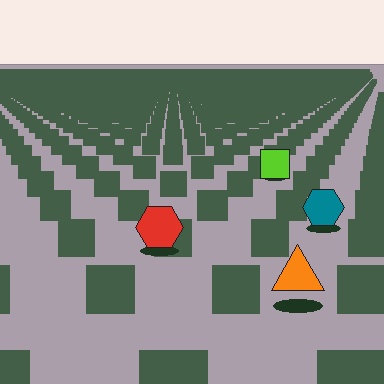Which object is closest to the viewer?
The orange triangle is closest. The texture marks near it are larger and more spread out.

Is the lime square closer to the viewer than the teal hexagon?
No. The teal hexagon is closer — you can tell from the texture gradient: the ground texture is coarser near it.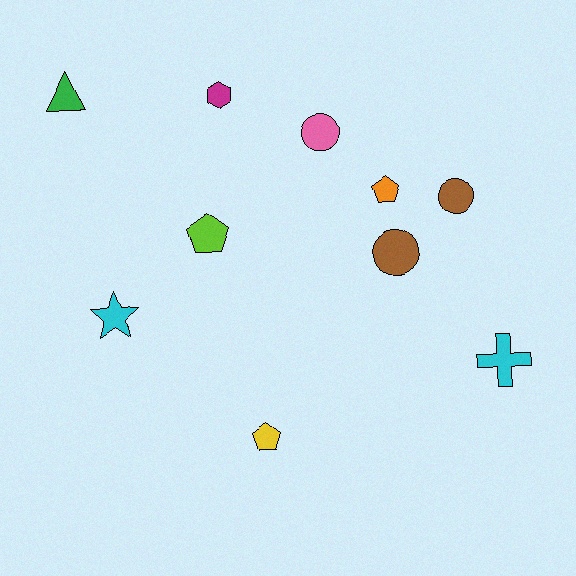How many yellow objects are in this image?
There is 1 yellow object.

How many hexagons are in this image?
There is 1 hexagon.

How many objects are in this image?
There are 10 objects.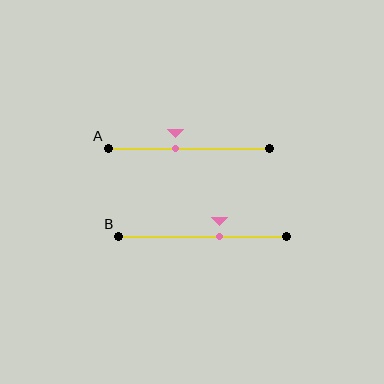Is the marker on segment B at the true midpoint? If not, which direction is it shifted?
No, the marker on segment B is shifted to the right by about 10% of the segment length.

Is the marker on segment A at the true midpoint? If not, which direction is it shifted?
No, the marker on segment A is shifted to the left by about 8% of the segment length.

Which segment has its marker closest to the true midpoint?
Segment A has its marker closest to the true midpoint.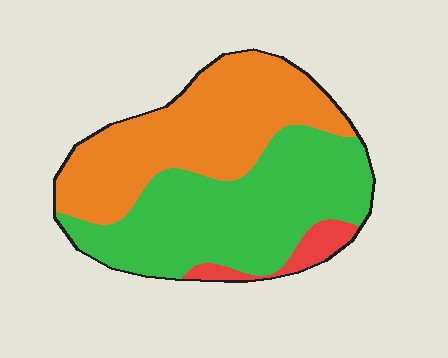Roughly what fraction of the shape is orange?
Orange covers 44% of the shape.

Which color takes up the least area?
Red, at roughly 5%.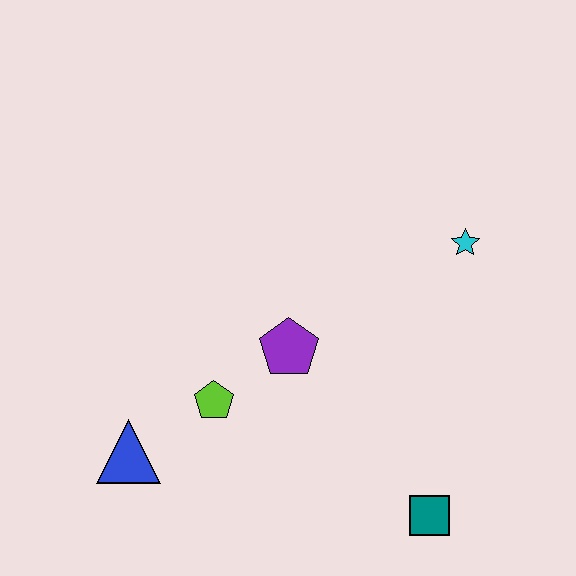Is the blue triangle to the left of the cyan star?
Yes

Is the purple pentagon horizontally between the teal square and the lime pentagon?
Yes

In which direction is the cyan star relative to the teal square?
The cyan star is above the teal square.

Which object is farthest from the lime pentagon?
The cyan star is farthest from the lime pentagon.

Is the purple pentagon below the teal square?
No